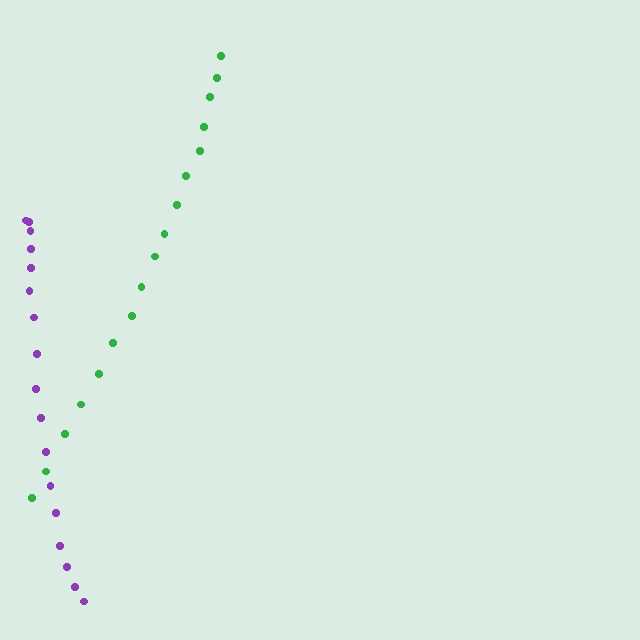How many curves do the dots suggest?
There are 2 distinct paths.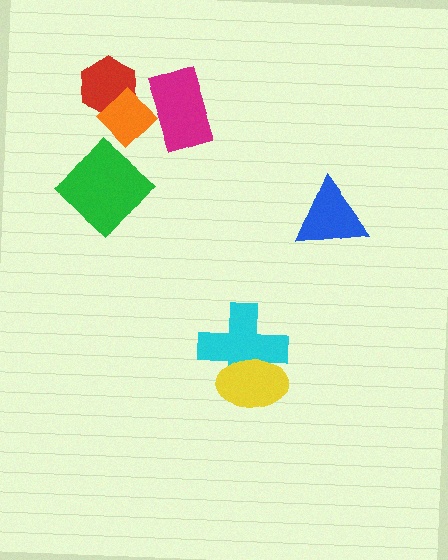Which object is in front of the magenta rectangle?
The orange diamond is in front of the magenta rectangle.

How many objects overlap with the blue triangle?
0 objects overlap with the blue triangle.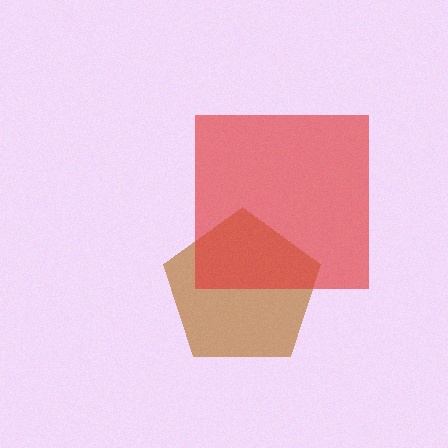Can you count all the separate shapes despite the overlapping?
Yes, there are 2 separate shapes.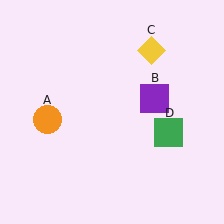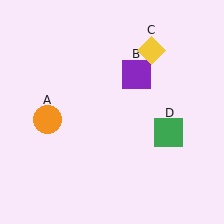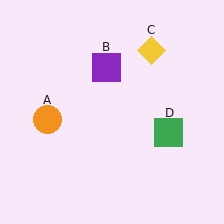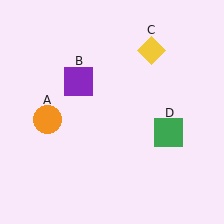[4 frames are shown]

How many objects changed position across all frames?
1 object changed position: purple square (object B).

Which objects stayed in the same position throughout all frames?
Orange circle (object A) and yellow diamond (object C) and green square (object D) remained stationary.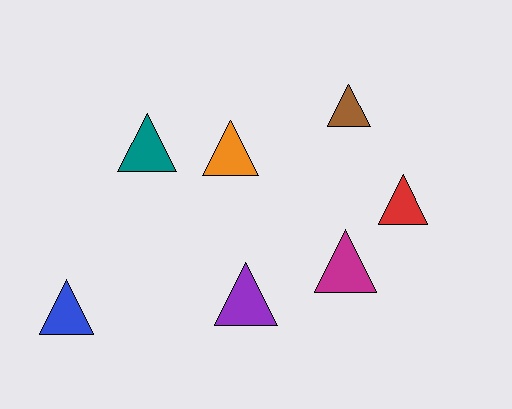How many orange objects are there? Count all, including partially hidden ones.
There is 1 orange object.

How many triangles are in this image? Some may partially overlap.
There are 7 triangles.